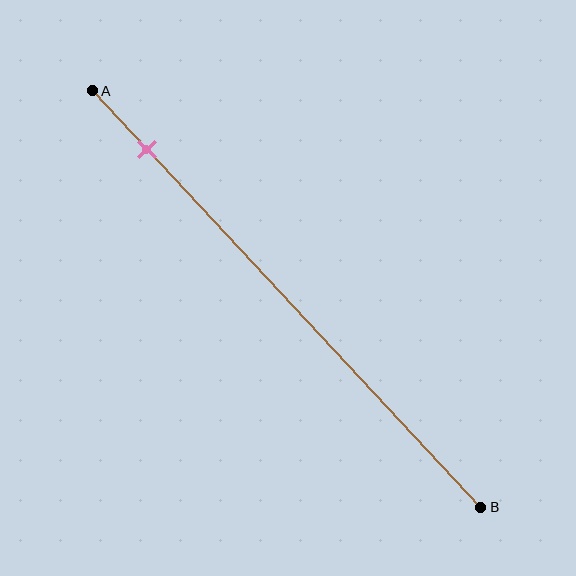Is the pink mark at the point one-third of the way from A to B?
No, the mark is at about 15% from A, not at the 33% one-third point.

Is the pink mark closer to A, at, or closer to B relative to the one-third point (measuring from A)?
The pink mark is closer to point A than the one-third point of segment AB.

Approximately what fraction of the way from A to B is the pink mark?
The pink mark is approximately 15% of the way from A to B.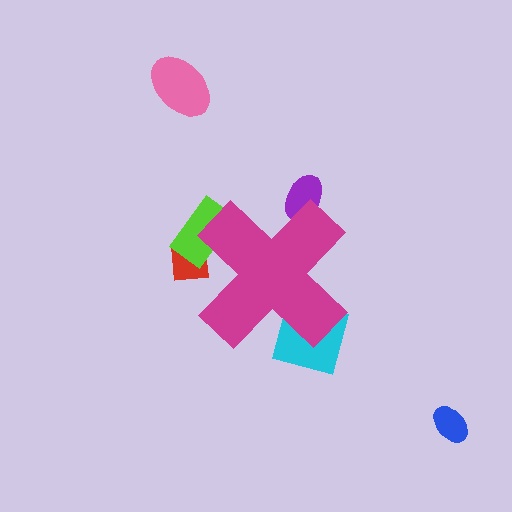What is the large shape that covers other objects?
A magenta cross.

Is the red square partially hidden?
Yes, the red square is partially hidden behind the magenta cross.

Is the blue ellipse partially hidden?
No, the blue ellipse is fully visible.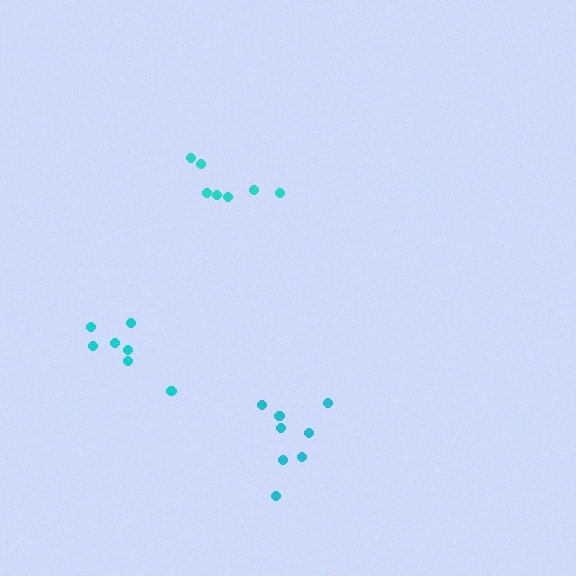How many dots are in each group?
Group 1: 7 dots, Group 2: 8 dots, Group 3: 7 dots (22 total).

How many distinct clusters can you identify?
There are 3 distinct clusters.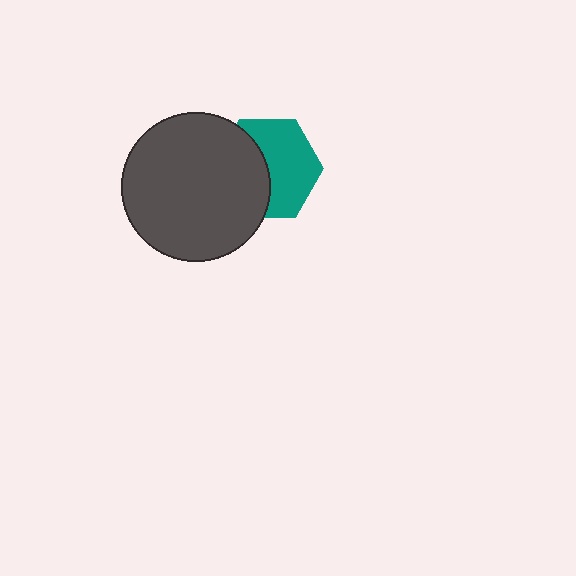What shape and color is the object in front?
The object in front is a dark gray circle.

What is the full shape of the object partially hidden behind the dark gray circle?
The partially hidden object is a teal hexagon.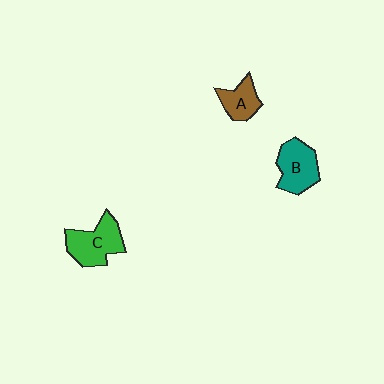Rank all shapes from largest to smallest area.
From largest to smallest: C (green), B (teal), A (brown).